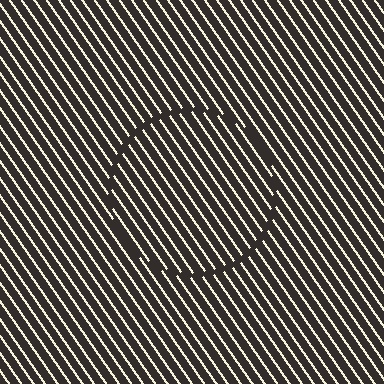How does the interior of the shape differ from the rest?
The interior of the shape contains the same grating, shifted by half a period — the contour is defined by the phase discontinuity where line-ends from the inner and outer gratings abut.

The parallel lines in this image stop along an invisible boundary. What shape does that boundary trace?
An illusory circle. The interior of the shape contains the same grating, shifted by half a period — the contour is defined by the phase discontinuity where line-ends from the inner and outer gratings abut.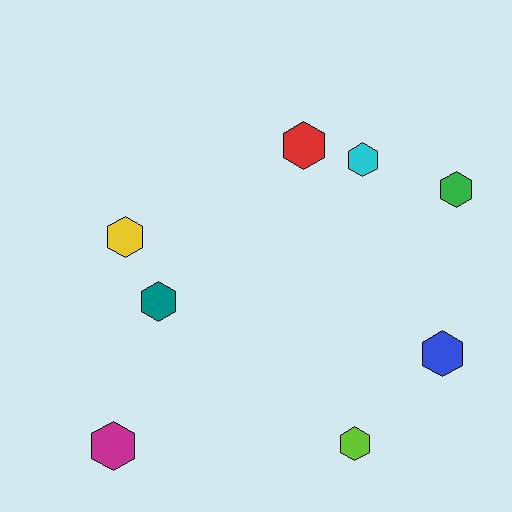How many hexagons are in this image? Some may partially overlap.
There are 8 hexagons.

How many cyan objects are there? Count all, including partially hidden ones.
There is 1 cyan object.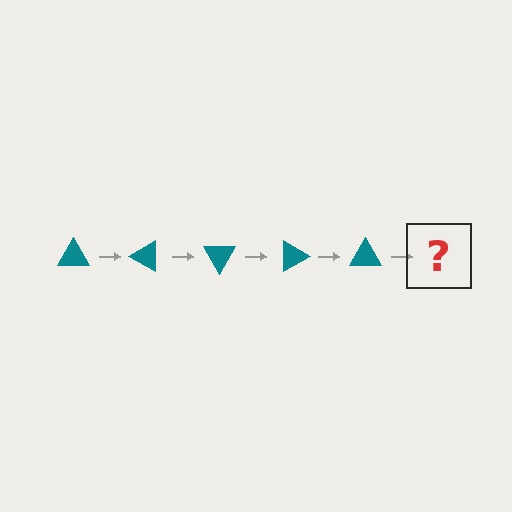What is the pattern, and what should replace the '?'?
The pattern is that the triangle rotates 30 degrees each step. The '?' should be a teal triangle rotated 150 degrees.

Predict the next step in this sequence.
The next step is a teal triangle rotated 150 degrees.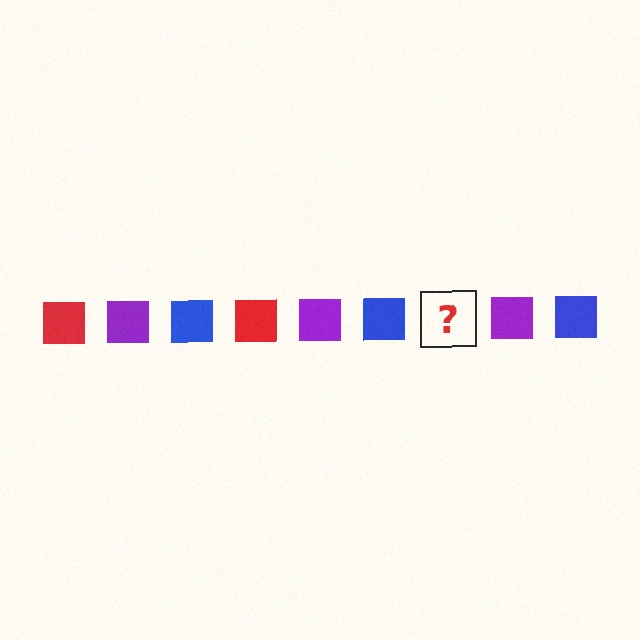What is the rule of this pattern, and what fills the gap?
The rule is that the pattern cycles through red, purple, blue squares. The gap should be filled with a red square.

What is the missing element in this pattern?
The missing element is a red square.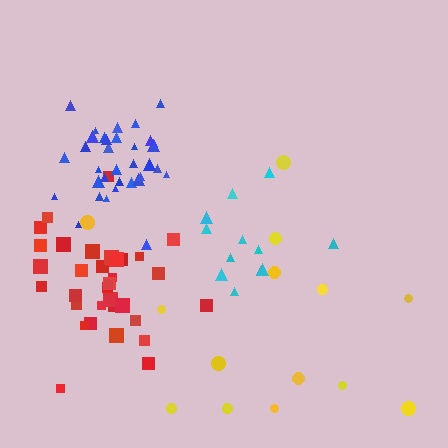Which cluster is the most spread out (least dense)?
Yellow.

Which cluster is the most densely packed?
Blue.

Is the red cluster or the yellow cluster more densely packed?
Red.